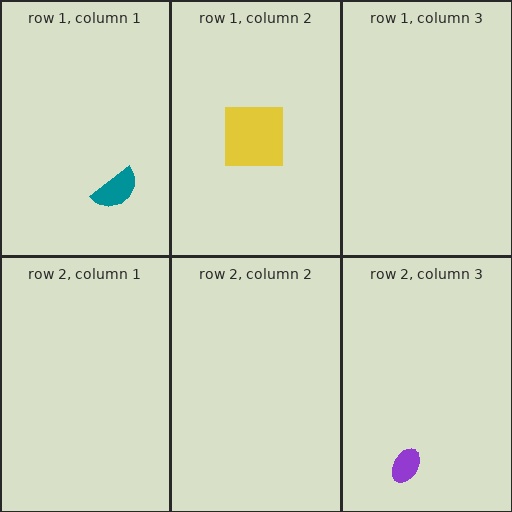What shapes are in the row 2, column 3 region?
The purple ellipse.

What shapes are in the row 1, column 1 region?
The teal semicircle.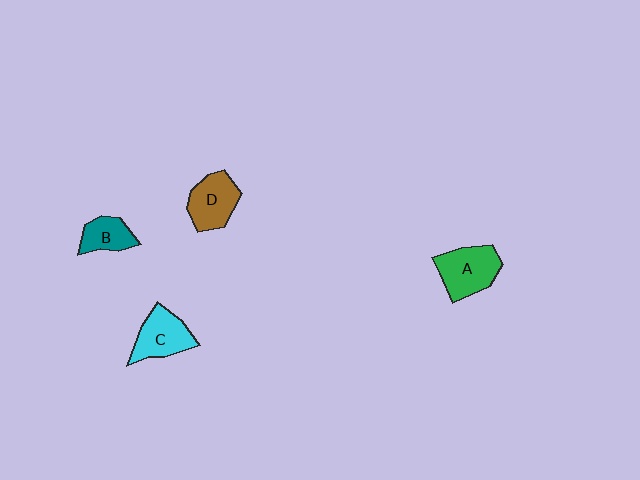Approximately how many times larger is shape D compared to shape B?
Approximately 1.4 times.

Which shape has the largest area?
Shape A (green).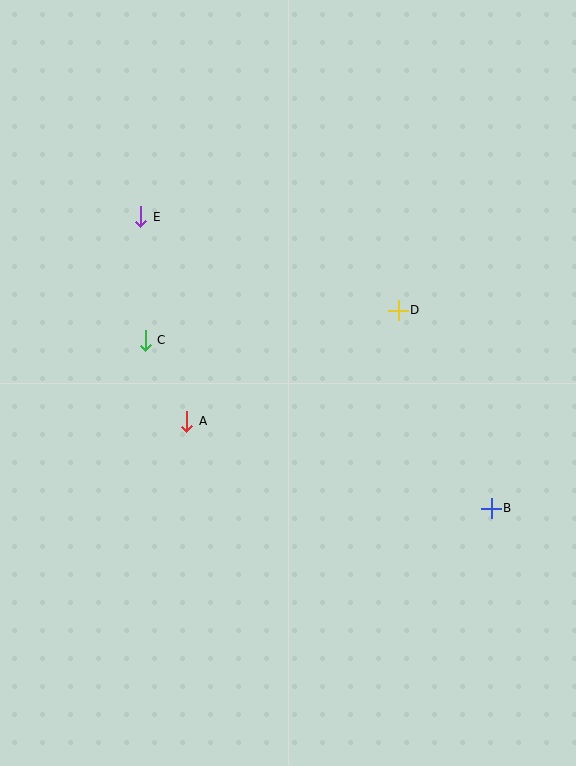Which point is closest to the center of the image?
Point A at (187, 421) is closest to the center.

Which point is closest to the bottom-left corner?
Point A is closest to the bottom-left corner.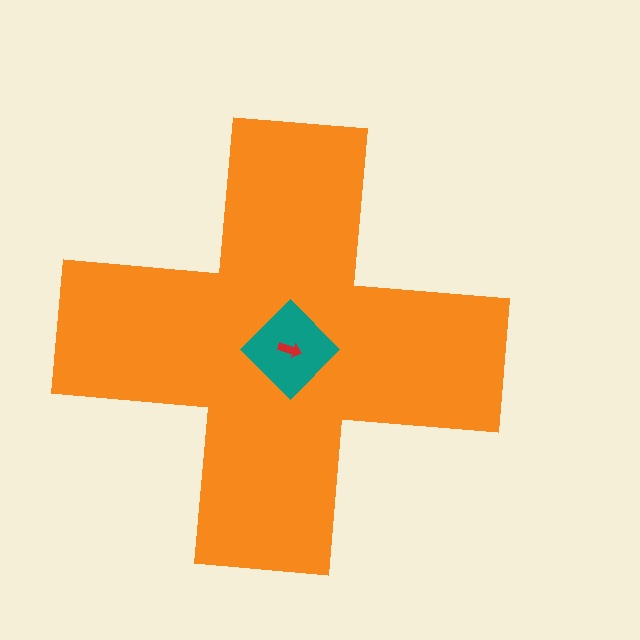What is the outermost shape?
The orange cross.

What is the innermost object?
The red arrow.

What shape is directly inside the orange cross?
The teal diamond.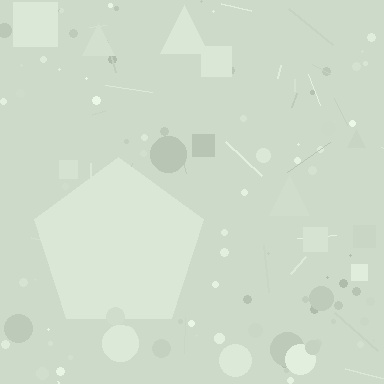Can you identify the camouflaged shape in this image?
The camouflaged shape is a pentagon.